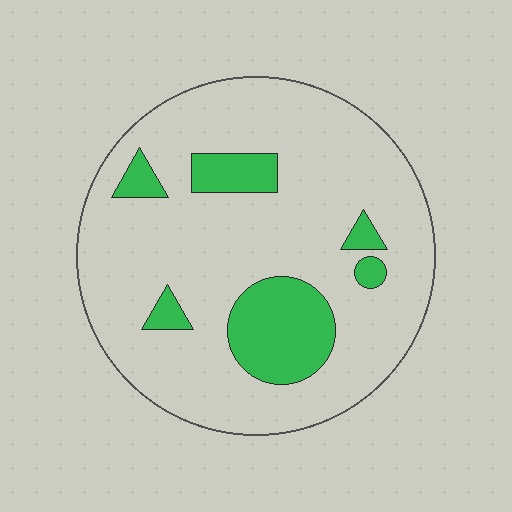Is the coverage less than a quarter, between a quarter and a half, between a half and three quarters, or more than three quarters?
Less than a quarter.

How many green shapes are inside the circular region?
6.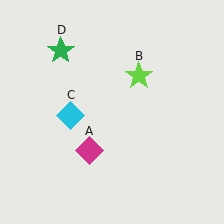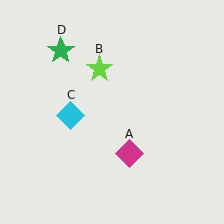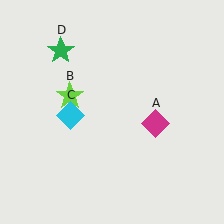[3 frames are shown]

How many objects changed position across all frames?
2 objects changed position: magenta diamond (object A), lime star (object B).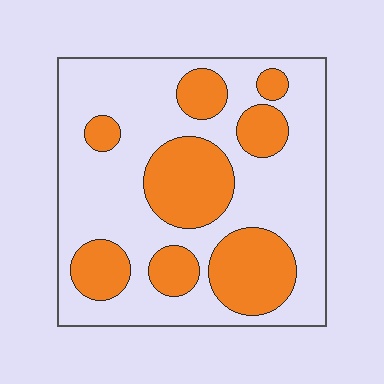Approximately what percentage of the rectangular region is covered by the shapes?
Approximately 35%.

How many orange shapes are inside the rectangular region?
8.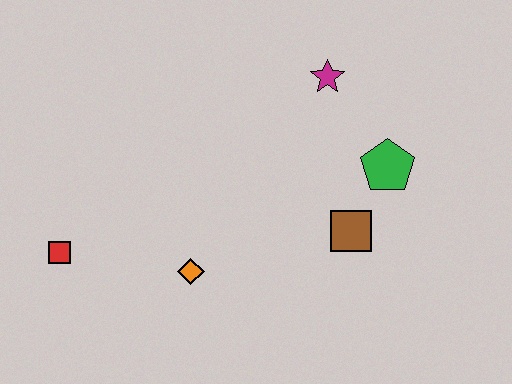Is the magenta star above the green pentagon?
Yes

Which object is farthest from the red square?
The green pentagon is farthest from the red square.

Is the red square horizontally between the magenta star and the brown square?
No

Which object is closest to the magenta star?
The green pentagon is closest to the magenta star.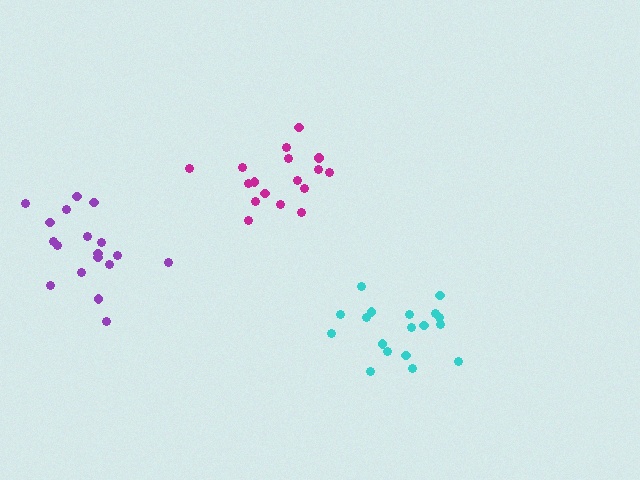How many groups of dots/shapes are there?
There are 3 groups.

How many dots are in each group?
Group 1: 18 dots, Group 2: 18 dots, Group 3: 17 dots (53 total).